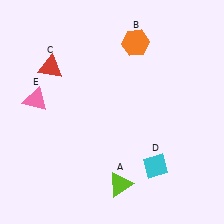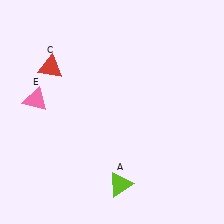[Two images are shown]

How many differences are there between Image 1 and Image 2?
There are 2 differences between the two images.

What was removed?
The orange hexagon (B), the cyan diamond (D) were removed in Image 2.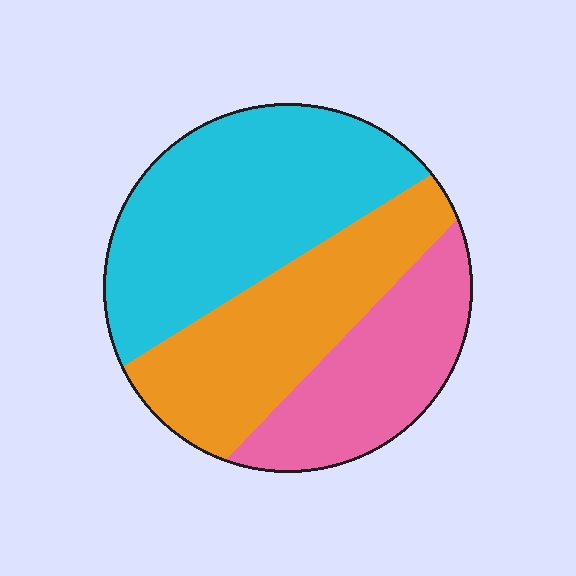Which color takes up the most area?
Cyan, at roughly 45%.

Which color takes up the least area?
Pink, at roughly 25%.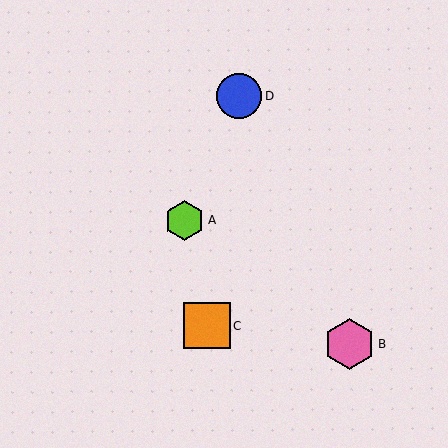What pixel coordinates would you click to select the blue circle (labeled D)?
Click at (239, 96) to select the blue circle D.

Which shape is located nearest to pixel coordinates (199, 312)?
The orange square (labeled C) at (207, 326) is nearest to that location.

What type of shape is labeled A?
Shape A is a lime hexagon.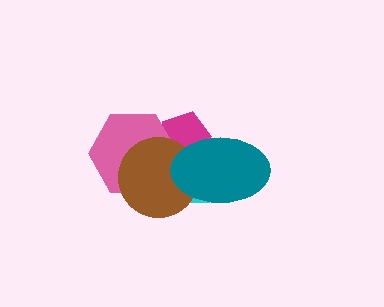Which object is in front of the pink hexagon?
The brown circle is in front of the pink hexagon.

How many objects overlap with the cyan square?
4 objects overlap with the cyan square.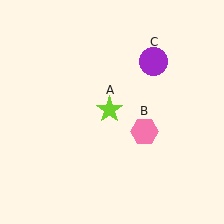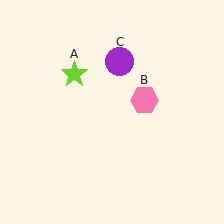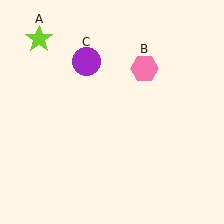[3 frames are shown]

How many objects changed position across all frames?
3 objects changed position: lime star (object A), pink hexagon (object B), purple circle (object C).